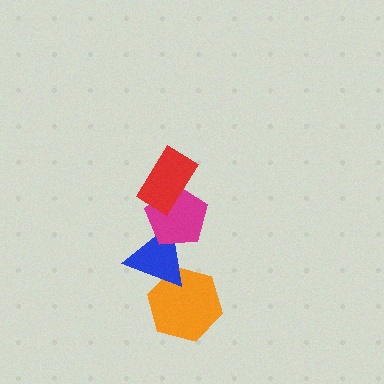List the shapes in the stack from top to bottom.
From top to bottom: the red rectangle, the magenta pentagon, the blue triangle, the orange hexagon.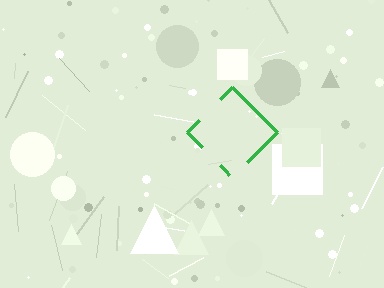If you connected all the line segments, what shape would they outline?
They would outline a diamond.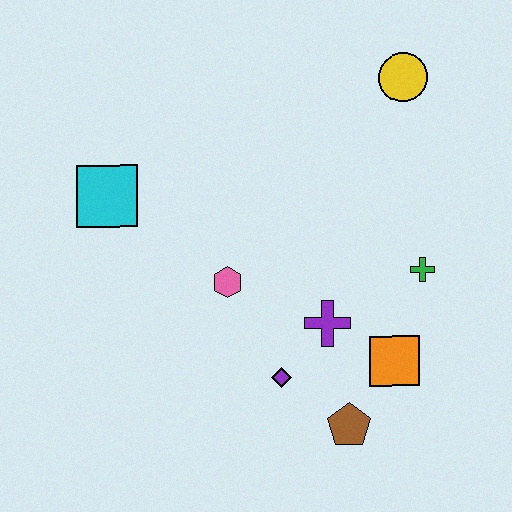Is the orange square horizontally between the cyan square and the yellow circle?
Yes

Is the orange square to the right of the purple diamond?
Yes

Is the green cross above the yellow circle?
No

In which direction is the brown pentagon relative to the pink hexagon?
The brown pentagon is below the pink hexagon.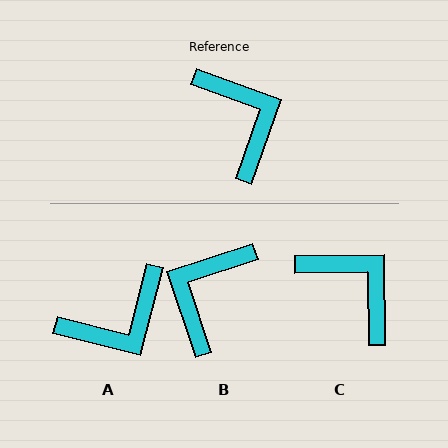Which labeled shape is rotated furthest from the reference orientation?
B, about 128 degrees away.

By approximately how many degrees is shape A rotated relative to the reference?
Approximately 85 degrees clockwise.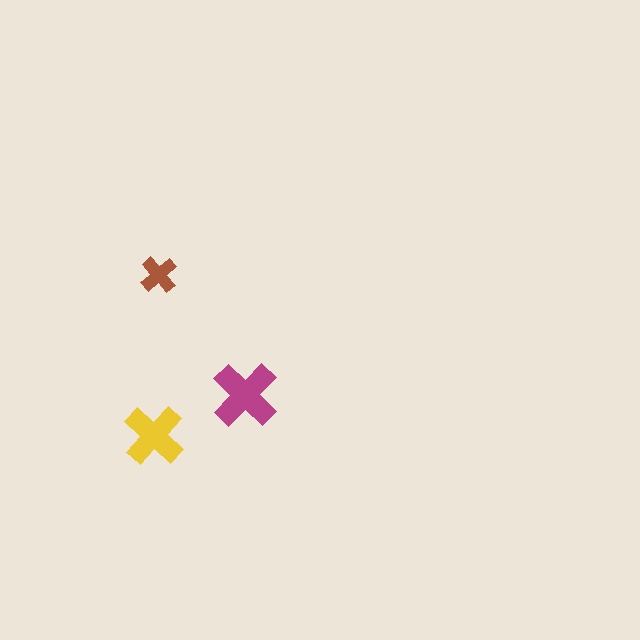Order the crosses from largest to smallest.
the magenta one, the yellow one, the brown one.